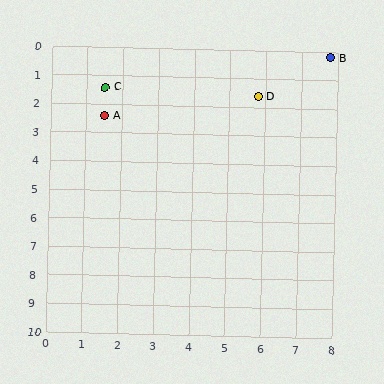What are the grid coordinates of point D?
Point D is at approximately (5.8, 1.6).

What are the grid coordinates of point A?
Point A is at approximately (1.5, 2.4).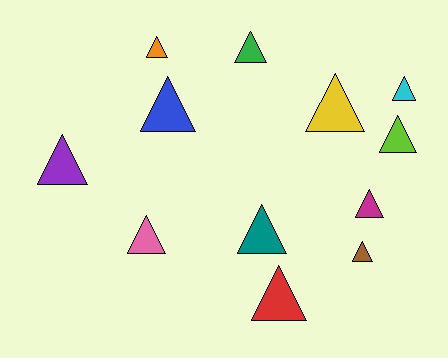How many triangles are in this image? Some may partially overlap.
There are 12 triangles.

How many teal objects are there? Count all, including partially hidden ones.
There is 1 teal object.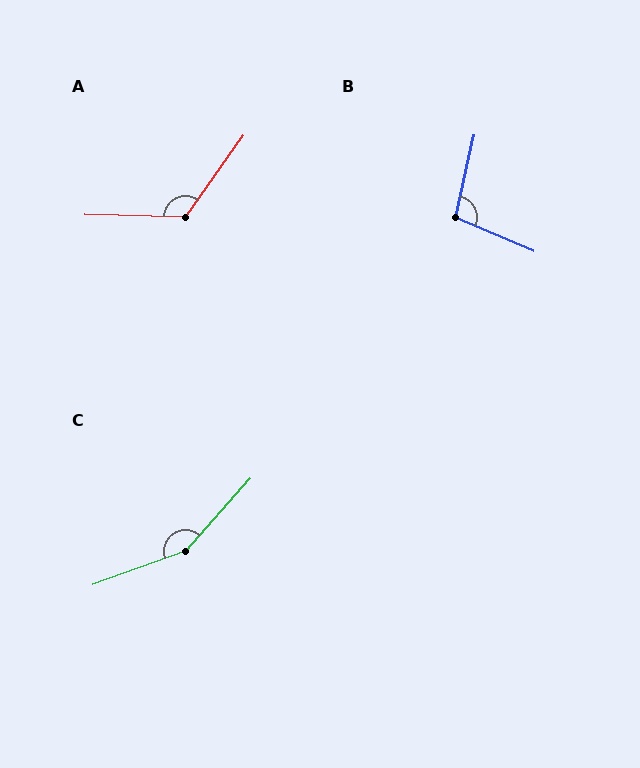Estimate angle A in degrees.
Approximately 124 degrees.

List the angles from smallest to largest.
B (101°), A (124°), C (151°).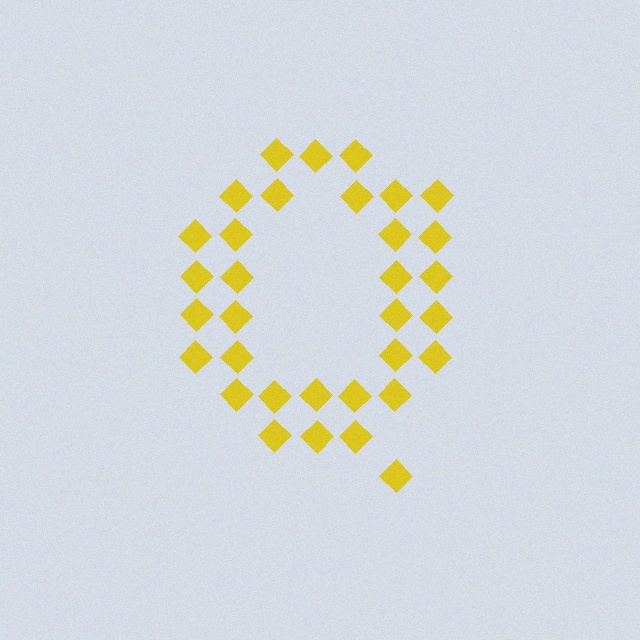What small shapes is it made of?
It is made of small diamonds.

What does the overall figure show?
The overall figure shows the letter Q.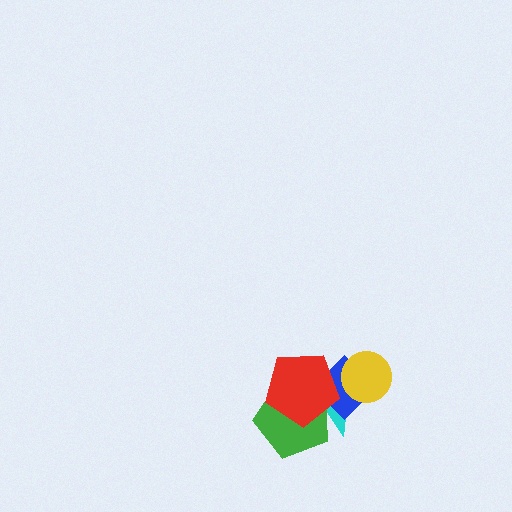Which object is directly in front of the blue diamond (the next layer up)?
The green pentagon is directly in front of the blue diamond.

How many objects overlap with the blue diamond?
4 objects overlap with the blue diamond.